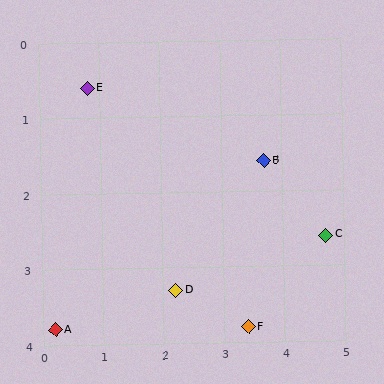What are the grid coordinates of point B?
Point B is at approximately (3.7, 1.6).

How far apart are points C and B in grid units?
Points C and B are about 1.4 grid units apart.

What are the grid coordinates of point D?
Point D is at approximately (2.2, 3.3).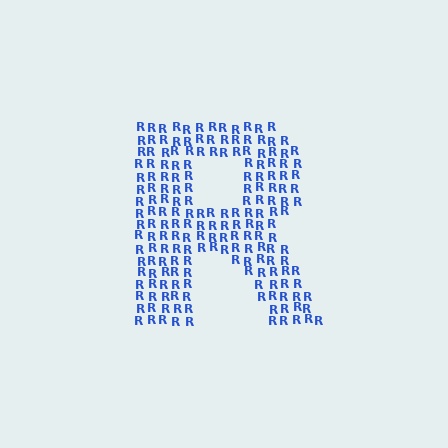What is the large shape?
The large shape is the letter R.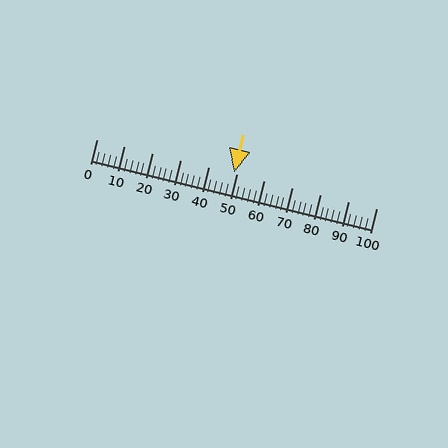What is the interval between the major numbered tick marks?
The major tick marks are spaced 10 units apart.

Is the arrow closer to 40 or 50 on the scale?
The arrow is closer to 50.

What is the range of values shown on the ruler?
The ruler shows values from 0 to 100.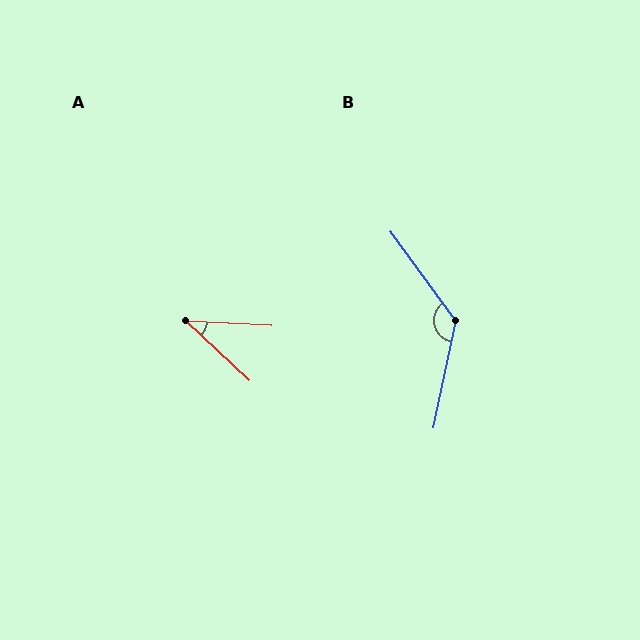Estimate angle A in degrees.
Approximately 40 degrees.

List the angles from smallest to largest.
A (40°), B (132°).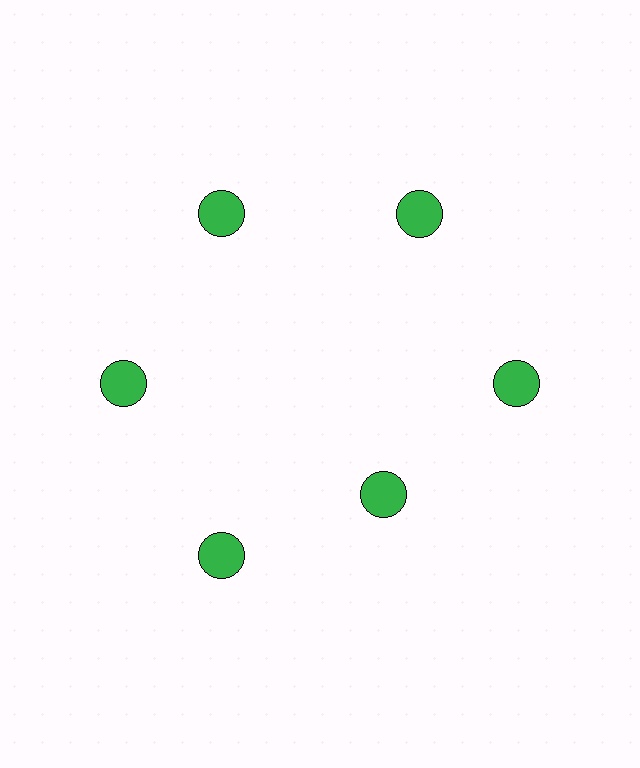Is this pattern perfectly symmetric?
No. The 6 green circles are arranged in a ring, but one element near the 5 o'clock position is pulled inward toward the center, breaking the 6-fold rotational symmetry.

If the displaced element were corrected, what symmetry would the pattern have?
It would have 6-fold rotational symmetry — the pattern would map onto itself every 60 degrees.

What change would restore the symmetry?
The symmetry would be restored by moving it outward, back onto the ring so that all 6 circles sit at equal angles and equal distance from the center.